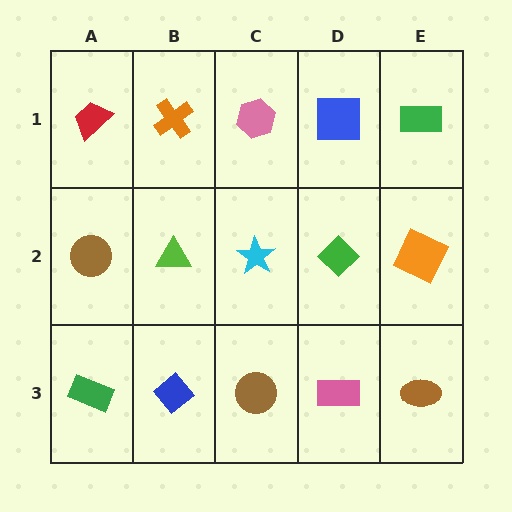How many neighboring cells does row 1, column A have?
2.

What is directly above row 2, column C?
A pink hexagon.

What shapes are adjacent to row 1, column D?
A green diamond (row 2, column D), a pink hexagon (row 1, column C), a green rectangle (row 1, column E).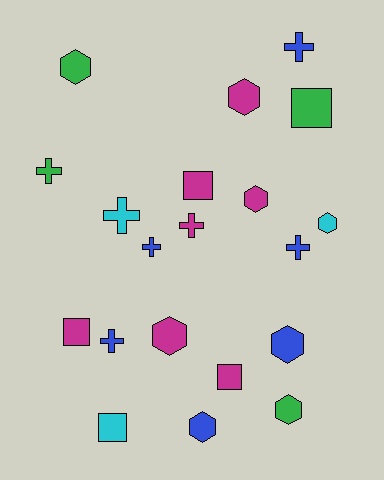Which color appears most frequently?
Magenta, with 7 objects.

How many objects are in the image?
There are 20 objects.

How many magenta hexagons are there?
There are 3 magenta hexagons.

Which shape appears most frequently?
Hexagon, with 8 objects.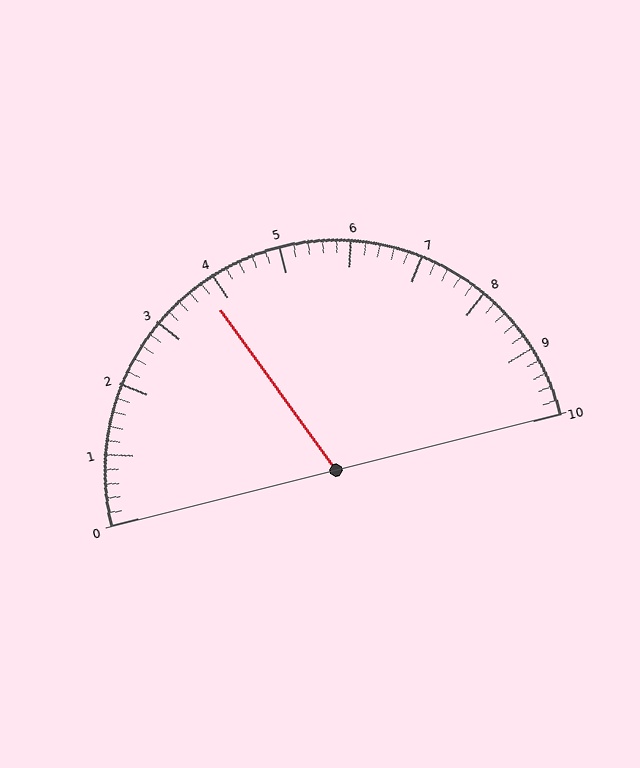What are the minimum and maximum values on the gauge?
The gauge ranges from 0 to 10.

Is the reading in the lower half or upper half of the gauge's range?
The reading is in the lower half of the range (0 to 10).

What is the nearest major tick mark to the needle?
The nearest major tick mark is 4.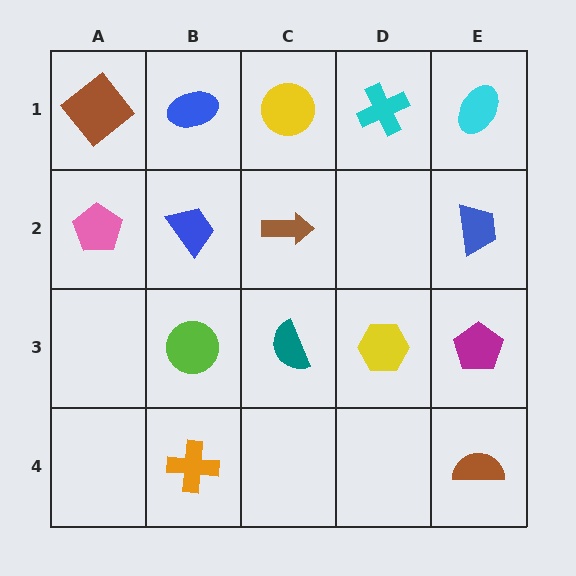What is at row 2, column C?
A brown arrow.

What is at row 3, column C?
A teal semicircle.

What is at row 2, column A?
A pink pentagon.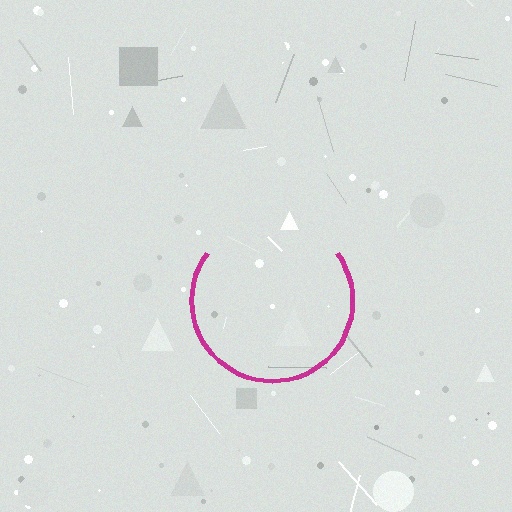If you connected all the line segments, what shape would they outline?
They would outline a circle.